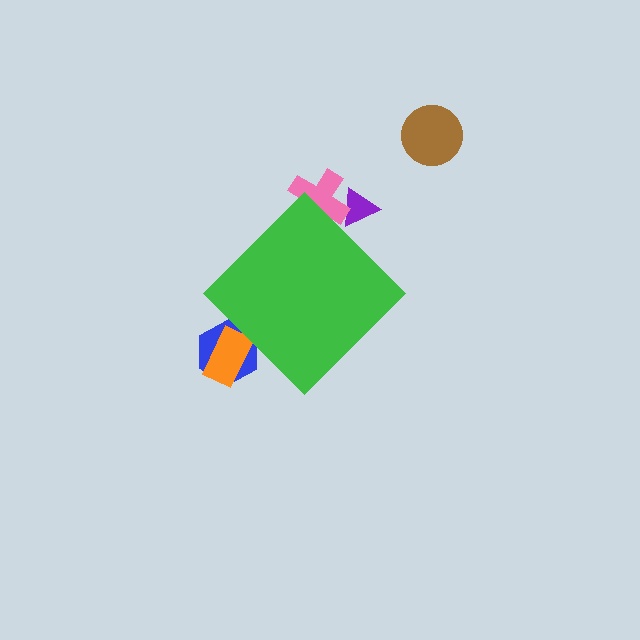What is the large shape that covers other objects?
A green diamond.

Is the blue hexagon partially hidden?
Yes, the blue hexagon is partially hidden behind the green diamond.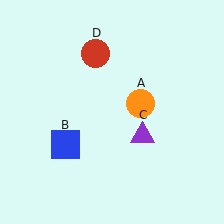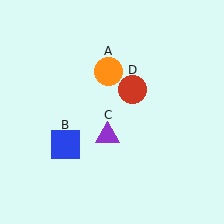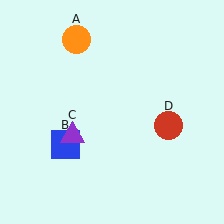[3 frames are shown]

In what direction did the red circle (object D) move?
The red circle (object D) moved down and to the right.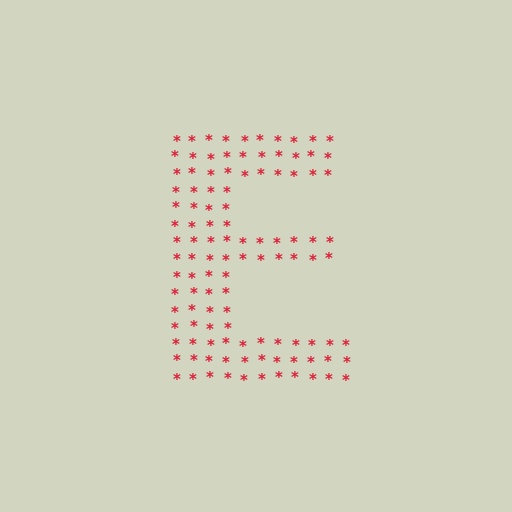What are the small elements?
The small elements are asterisks.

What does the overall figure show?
The overall figure shows the letter E.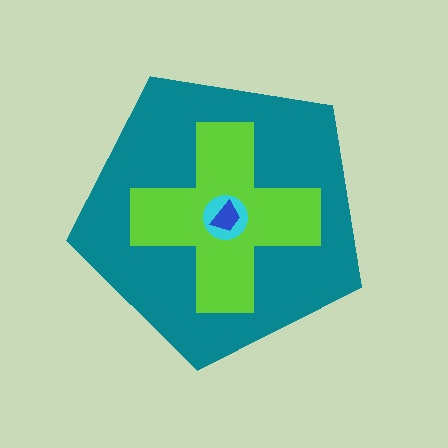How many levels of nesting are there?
4.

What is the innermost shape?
The blue trapezoid.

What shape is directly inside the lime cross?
The cyan circle.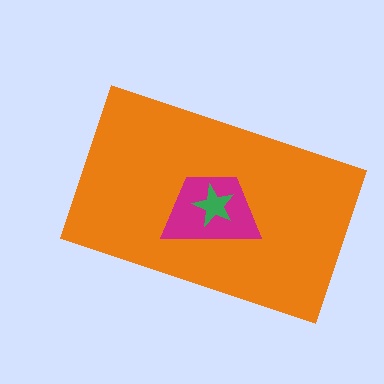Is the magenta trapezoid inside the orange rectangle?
Yes.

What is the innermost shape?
The green star.